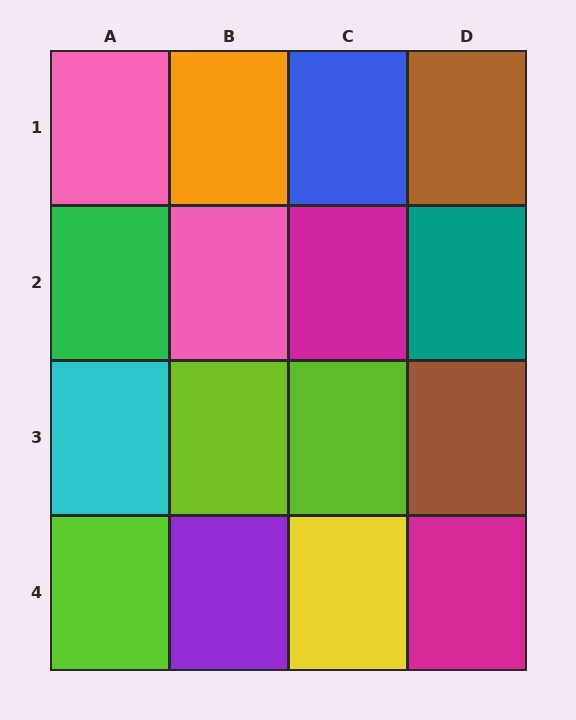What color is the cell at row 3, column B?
Lime.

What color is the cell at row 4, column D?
Magenta.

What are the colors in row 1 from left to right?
Pink, orange, blue, brown.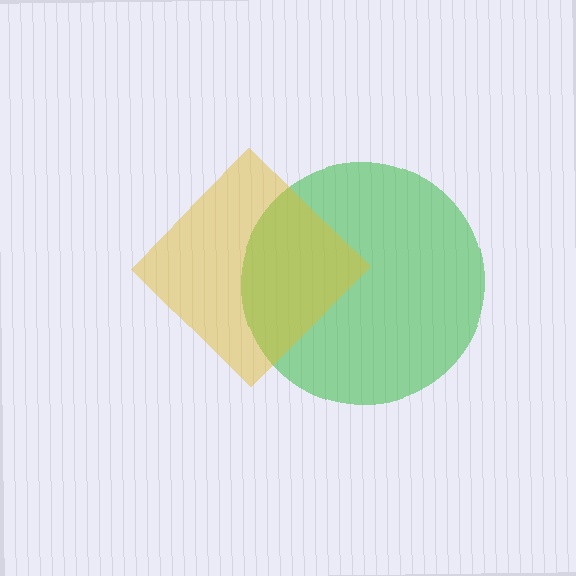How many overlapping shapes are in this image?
There are 2 overlapping shapes in the image.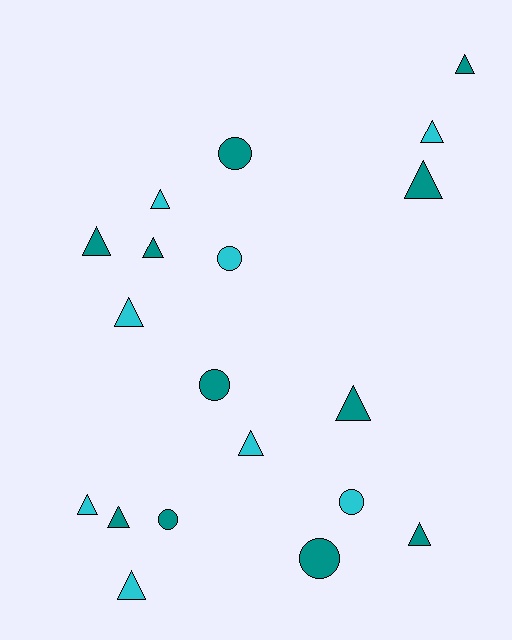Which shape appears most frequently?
Triangle, with 13 objects.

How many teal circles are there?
There are 4 teal circles.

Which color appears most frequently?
Teal, with 11 objects.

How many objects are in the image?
There are 19 objects.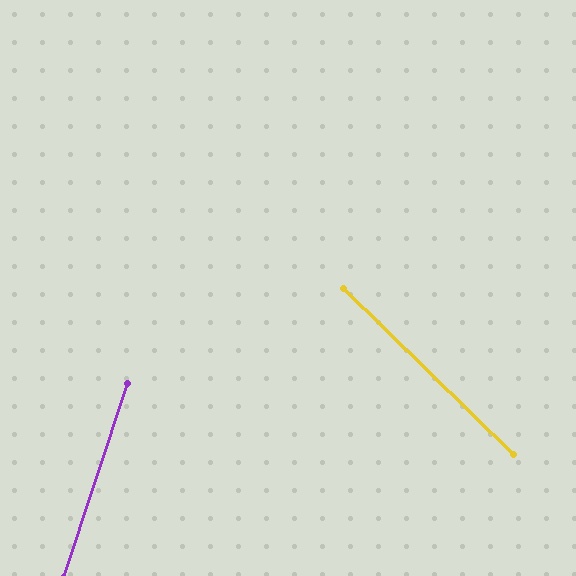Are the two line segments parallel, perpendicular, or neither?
Neither parallel nor perpendicular — they differ by about 64°.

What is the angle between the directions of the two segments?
Approximately 64 degrees.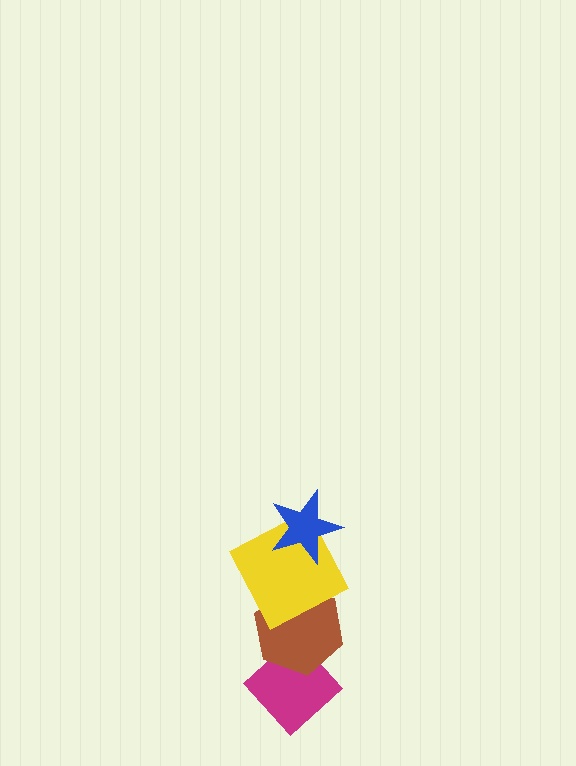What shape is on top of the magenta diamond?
The brown hexagon is on top of the magenta diamond.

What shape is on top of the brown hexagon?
The yellow square is on top of the brown hexagon.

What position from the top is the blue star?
The blue star is 1st from the top.